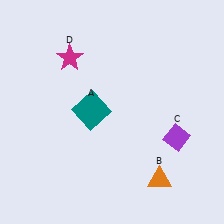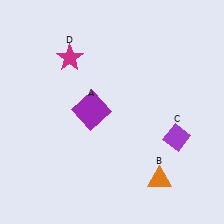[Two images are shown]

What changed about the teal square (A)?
In Image 1, A is teal. In Image 2, it changed to purple.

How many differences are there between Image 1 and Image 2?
There is 1 difference between the two images.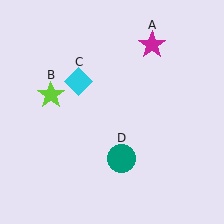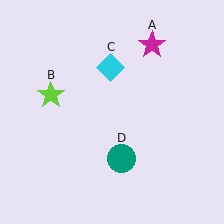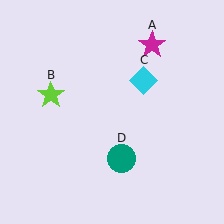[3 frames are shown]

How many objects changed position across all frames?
1 object changed position: cyan diamond (object C).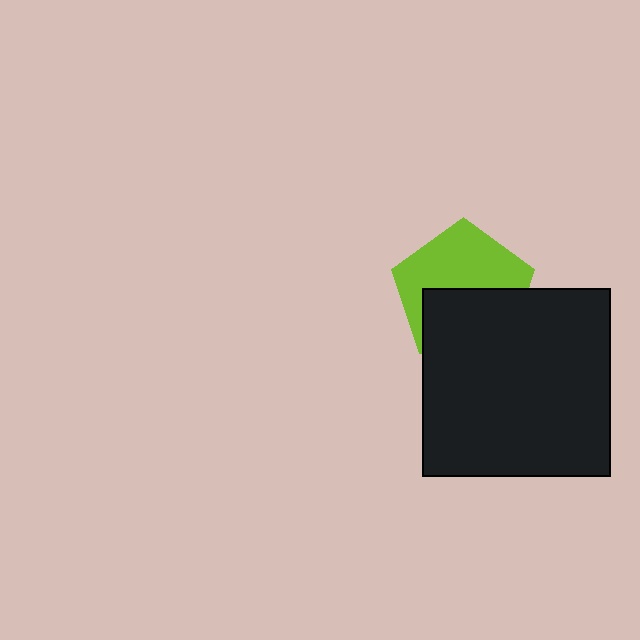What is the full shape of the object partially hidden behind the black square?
The partially hidden object is a lime pentagon.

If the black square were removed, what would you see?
You would see the complete lime pentagon.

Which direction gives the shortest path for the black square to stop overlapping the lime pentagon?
Moving down gives the shortest separation.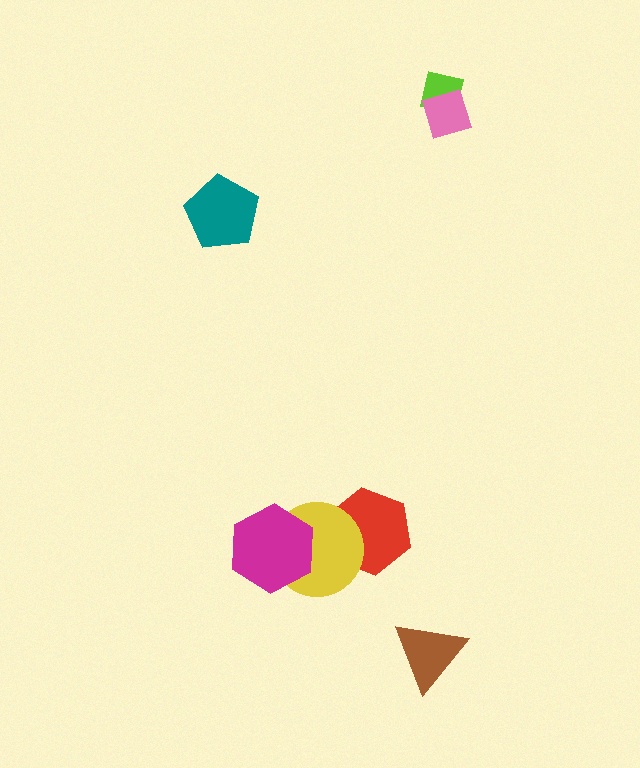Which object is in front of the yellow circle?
The magenta hexagon is in front of the yellow circle.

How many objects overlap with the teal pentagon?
0 objects overlap with the teal pentagon.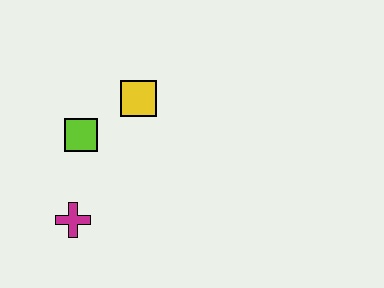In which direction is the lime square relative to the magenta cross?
The lime square is above the magenta cross.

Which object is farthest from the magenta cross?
The yellow square is farthest from the magenta cross.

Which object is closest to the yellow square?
The lime square is closest to the yellow square.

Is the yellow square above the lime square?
Yes